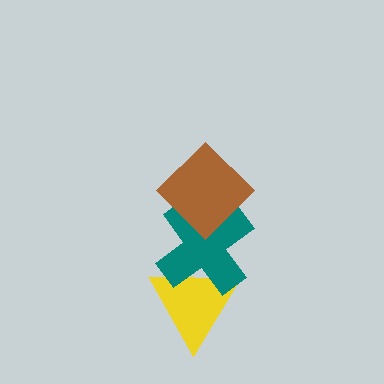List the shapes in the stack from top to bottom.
From top to bottom: the brown diamond, the teal cross, the yellow triangle.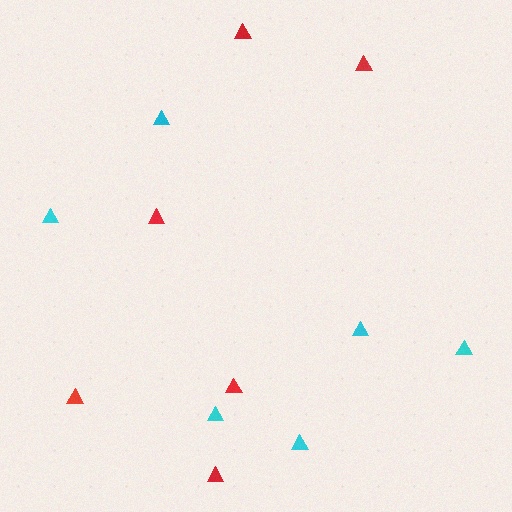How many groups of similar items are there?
There are 2 groups: one group of cyan triangles (6) and one group of red triangles (6).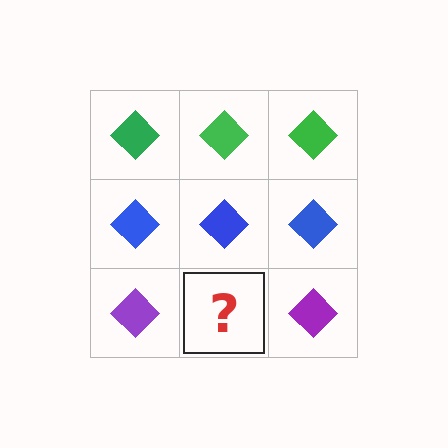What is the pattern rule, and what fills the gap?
The rule is that each row has a consistent color. The gap should be filled with a purple diamond.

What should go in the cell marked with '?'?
The missing cell should contain a purple diamond.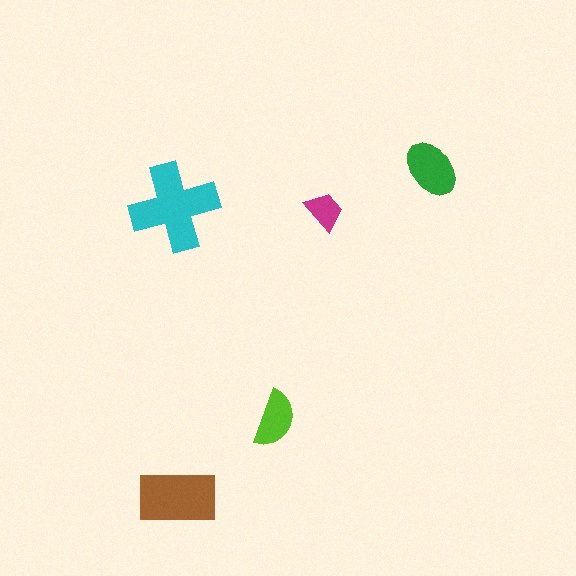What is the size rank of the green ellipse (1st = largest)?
3rd.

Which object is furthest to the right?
The green ellipse is rightmost.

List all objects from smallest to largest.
The magenta trapezoid, the lime semicircle, the green ellipse, the brown rectangle, the cyan cross.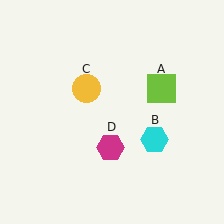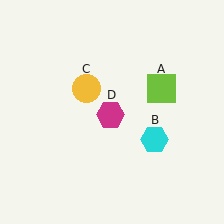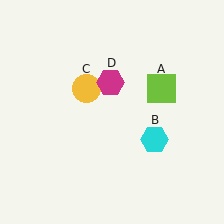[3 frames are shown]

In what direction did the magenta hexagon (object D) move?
The magenta hexagon (object D) moved up.